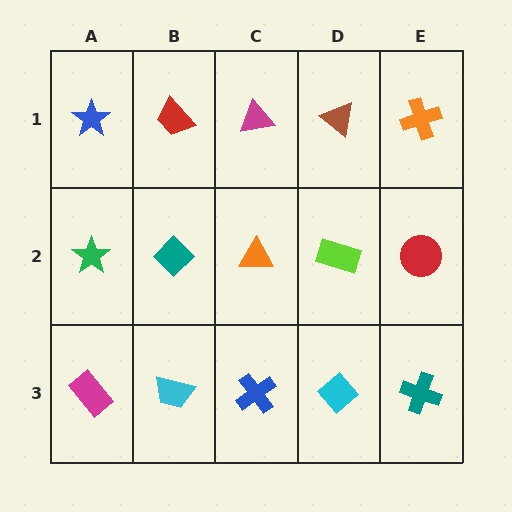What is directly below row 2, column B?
A cyan trapezoid.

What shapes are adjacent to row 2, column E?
An orange cross (row 1, column E), a teal cross (row 3, column E), a lime rectangle (row 2, column D).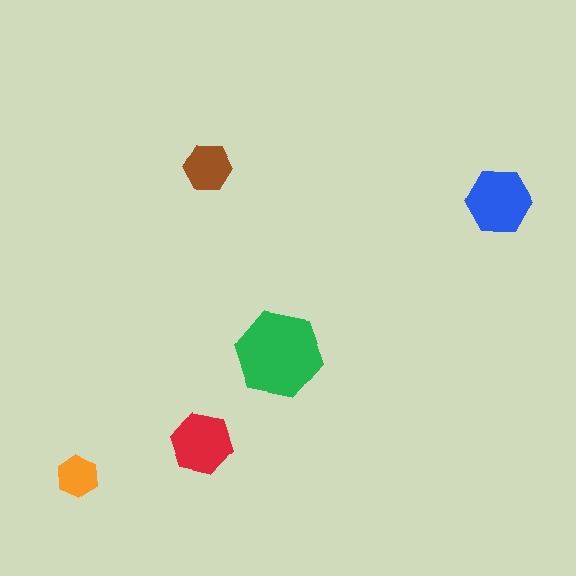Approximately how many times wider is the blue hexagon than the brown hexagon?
About 1.5 times wider.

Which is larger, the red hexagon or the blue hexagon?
The blue one.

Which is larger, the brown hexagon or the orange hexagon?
The brown one.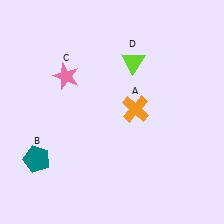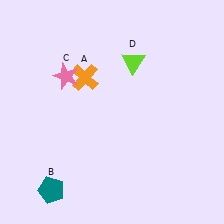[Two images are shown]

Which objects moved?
The objects that moved are: the orange cross (A), the teal pentagon (B).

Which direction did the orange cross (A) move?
The orange cross (A) moved left.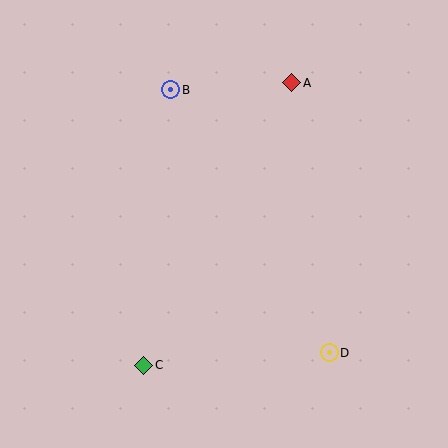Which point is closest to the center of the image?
Point B at (171, 90) is closest to the center.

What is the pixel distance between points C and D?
The distance between C and D is 186 pixels.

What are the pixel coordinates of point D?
Point D is at (329, 353).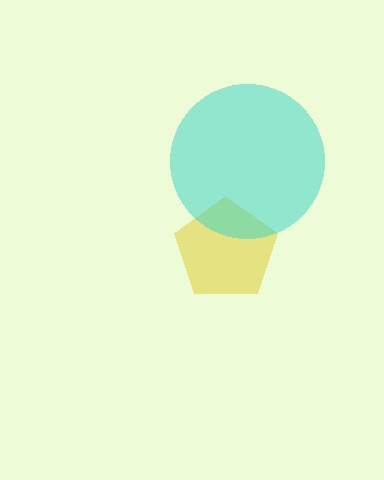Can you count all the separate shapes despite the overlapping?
Yes, there are 2 separate shapes.